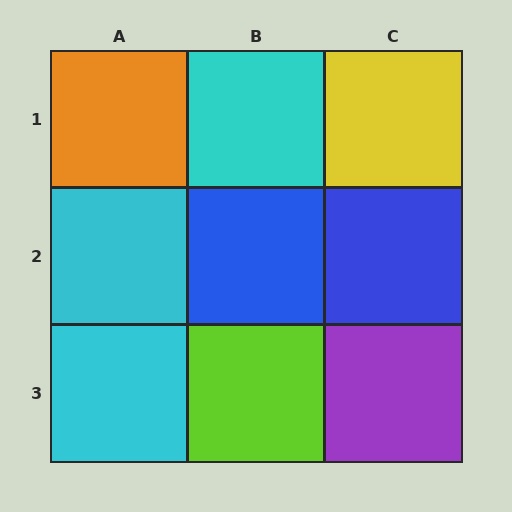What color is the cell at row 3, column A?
Cyan.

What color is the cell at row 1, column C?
Yellow.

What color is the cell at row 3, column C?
Purple.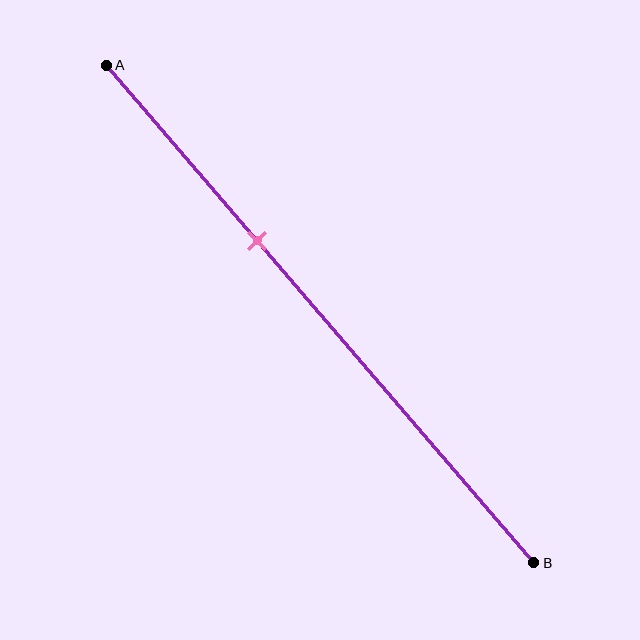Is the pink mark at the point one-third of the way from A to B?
Yes, the mark is approximately at the one-third point.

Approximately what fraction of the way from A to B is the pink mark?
The pink mark is approximately 35% of the way from A to B.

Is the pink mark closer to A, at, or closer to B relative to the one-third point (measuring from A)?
The pink mark is approximately at the one-third point of segment AB.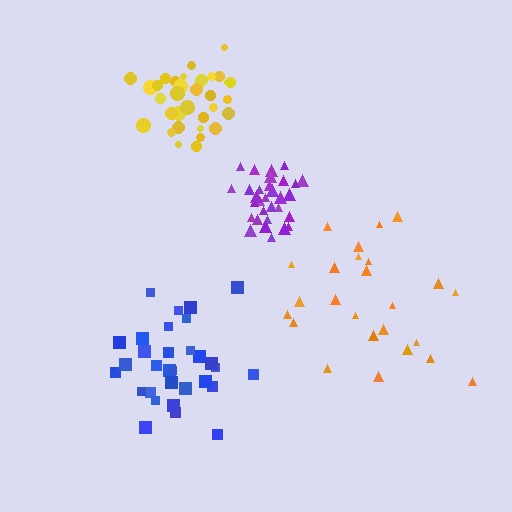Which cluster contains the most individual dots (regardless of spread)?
Yellow (34).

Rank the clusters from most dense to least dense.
purple, yellow, blue, orange.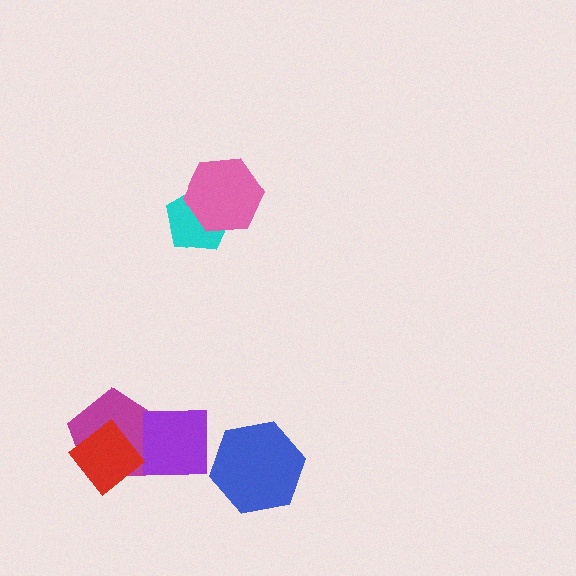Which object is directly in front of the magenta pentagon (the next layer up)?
The purple square is directly in front of the magenta pentagon.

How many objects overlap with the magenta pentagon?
2 objects overlap with the magenta pentagon.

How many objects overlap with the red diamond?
1 object overlaps with the red diamond.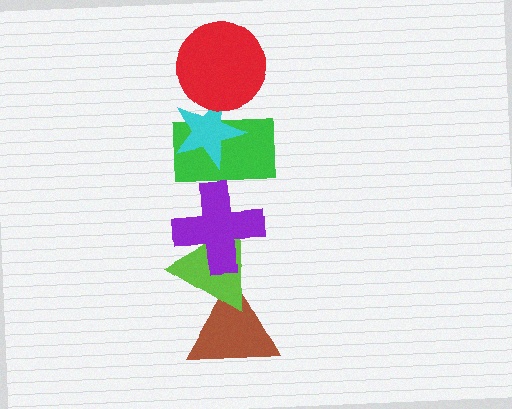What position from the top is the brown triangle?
The brown triangle is 6th from the top.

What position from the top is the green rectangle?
The green rectangle is 3rd from the top.